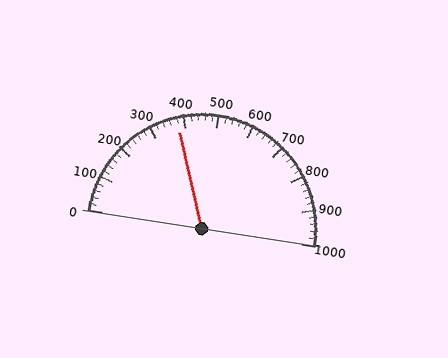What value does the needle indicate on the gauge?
The needle indicates approximately 380.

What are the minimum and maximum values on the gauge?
The gauge ranges from 0 to 1000.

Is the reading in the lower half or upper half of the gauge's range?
The reading is in the lower half of the range (0 to 1000).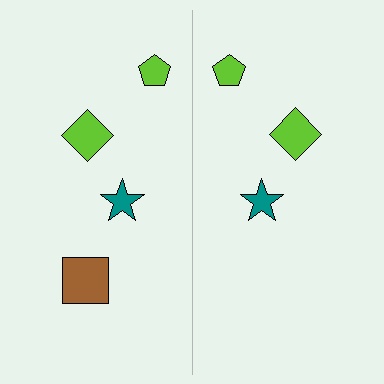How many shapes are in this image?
There are 7 shapes in this image.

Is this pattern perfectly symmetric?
No, the pattern is not perfectly symmetric. A brown square is missing from the right side.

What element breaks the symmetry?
A brown square is missing from the right side.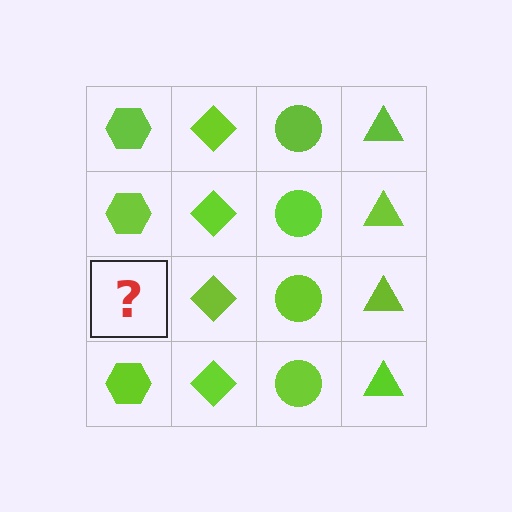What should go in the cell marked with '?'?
The missing cell should contain a lime hexagon.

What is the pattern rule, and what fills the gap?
The rule is that each column has a consistent shape. The gap should be filled with a lime hexagon.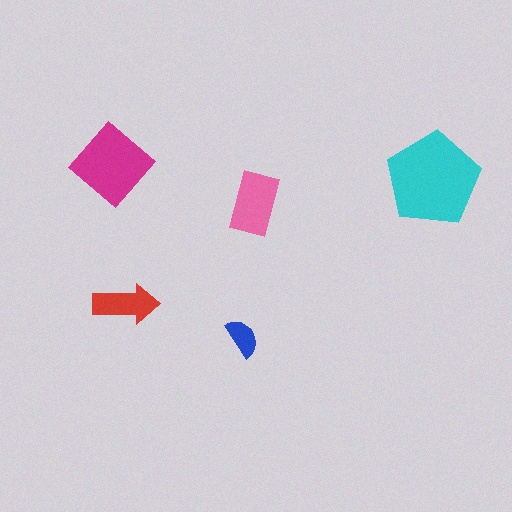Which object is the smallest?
The blue semicircle.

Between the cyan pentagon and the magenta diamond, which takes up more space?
The cyan pentagon.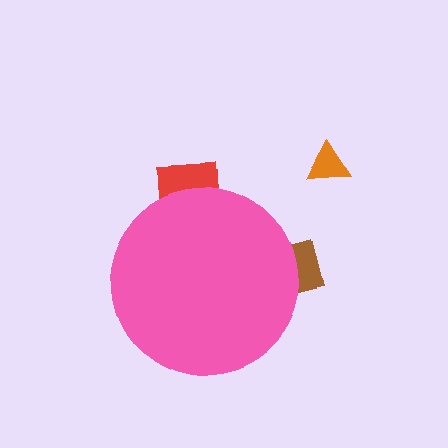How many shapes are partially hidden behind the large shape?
2 shapes are partially hidden.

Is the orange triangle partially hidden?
No, the orange triangle is fully visible.